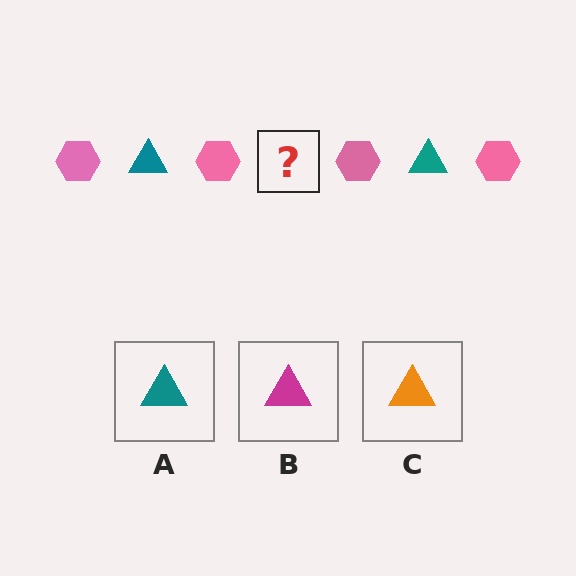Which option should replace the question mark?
Option A.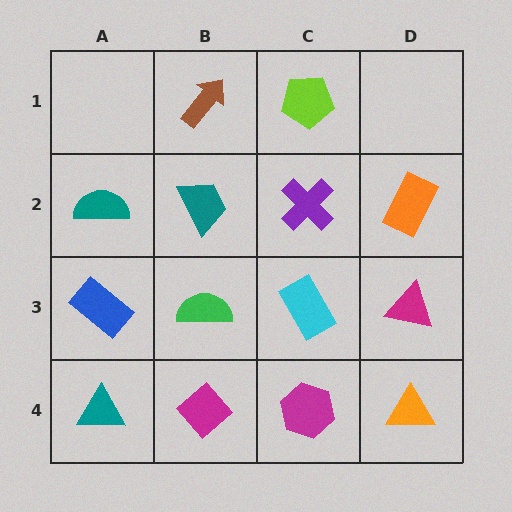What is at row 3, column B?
A green semicircle.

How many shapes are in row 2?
4 shapes.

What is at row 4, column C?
A magenta hexagon.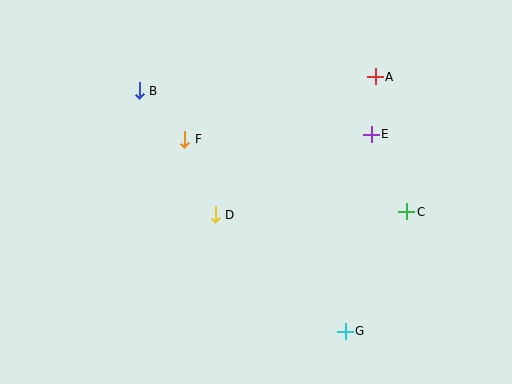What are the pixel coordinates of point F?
Point F is at (185, 139).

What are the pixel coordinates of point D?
Point D is at (215, 215).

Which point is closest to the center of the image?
Point D at (215, 215) is closest to the center.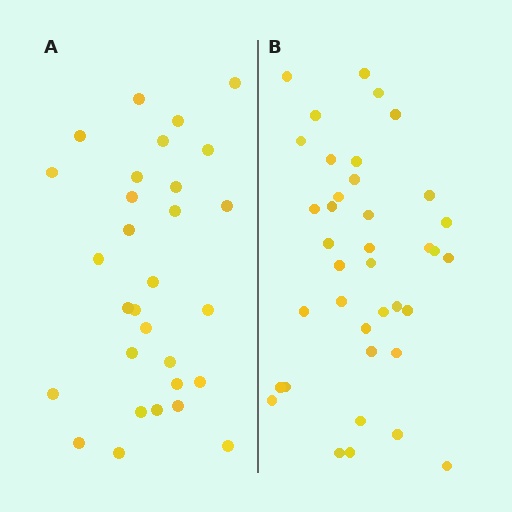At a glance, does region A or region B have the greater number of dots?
Region B (the right region) has more dots.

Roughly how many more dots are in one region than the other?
Region B has roughly 8 or so more dots than region A.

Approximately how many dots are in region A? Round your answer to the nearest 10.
About 30 dots.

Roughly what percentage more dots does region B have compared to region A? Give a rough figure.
About 25% more.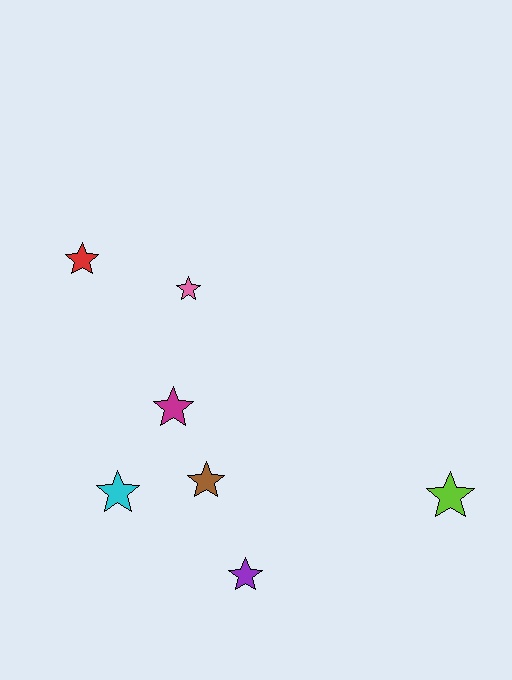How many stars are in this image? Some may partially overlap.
There are 7 stars.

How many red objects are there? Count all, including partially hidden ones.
There is 1 red object.